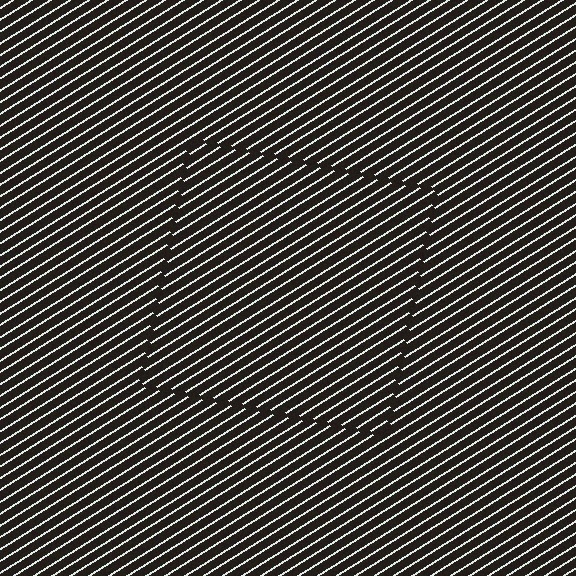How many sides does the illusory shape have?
4 sides — the line-ends trace a square.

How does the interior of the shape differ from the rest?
The interior of the shape contains the same grating, shifted by half a period — the contour is defined by the phase discontinuity where line-ends from the inner and outer gratings abut.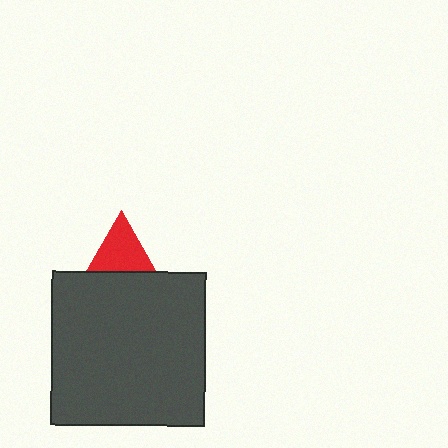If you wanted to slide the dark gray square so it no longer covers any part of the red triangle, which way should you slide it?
Slide it down — that is the most direct way to separate the two shapes.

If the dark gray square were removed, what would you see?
You would see the complete red triangle.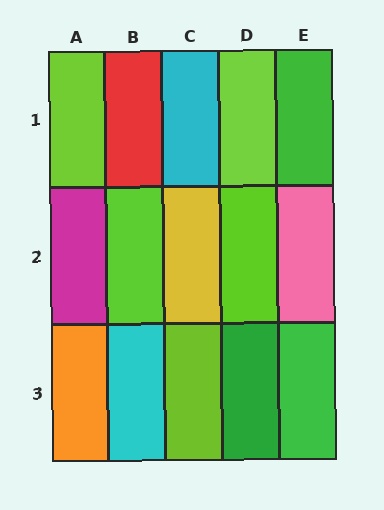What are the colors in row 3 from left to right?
Orange, cyan, lime, green, green.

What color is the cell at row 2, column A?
Magenta.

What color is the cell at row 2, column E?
Pink.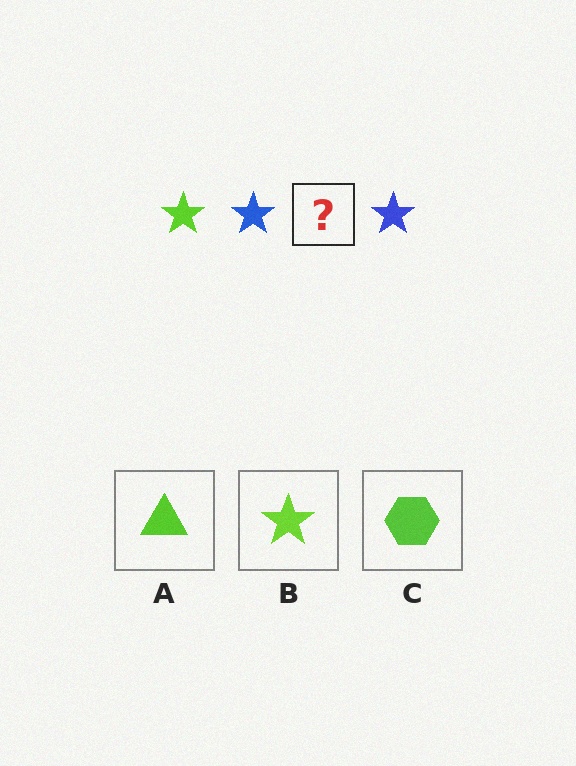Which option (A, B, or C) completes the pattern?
B.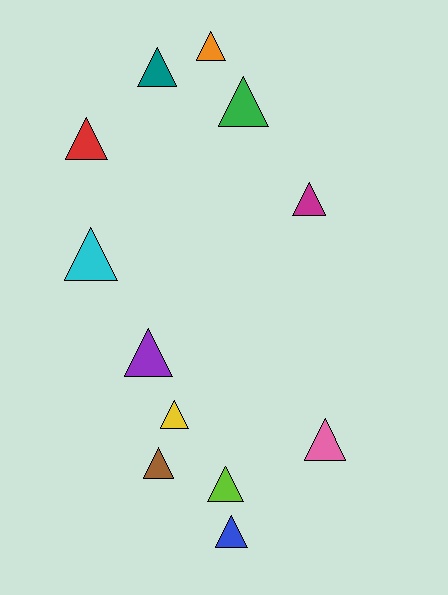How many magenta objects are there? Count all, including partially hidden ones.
There is 1 magenta object.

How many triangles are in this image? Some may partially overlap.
There are 12 triangles.